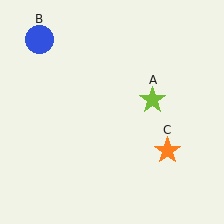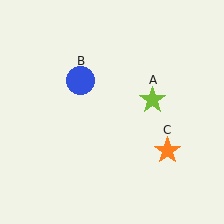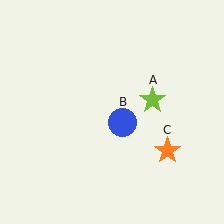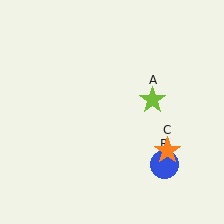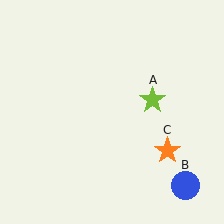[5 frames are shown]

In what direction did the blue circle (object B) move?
The blue circle (object B) moved down and to the right.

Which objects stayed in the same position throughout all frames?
Lime star (object A) and orange star (object C) remained stationary.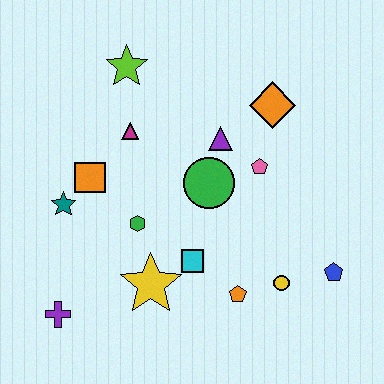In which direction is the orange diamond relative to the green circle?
The orange diamond is above the green circle.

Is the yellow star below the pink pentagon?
Yes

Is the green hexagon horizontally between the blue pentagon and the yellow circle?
No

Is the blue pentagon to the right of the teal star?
Yes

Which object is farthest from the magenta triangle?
The blue pentagon is farthest from the magenta triangle.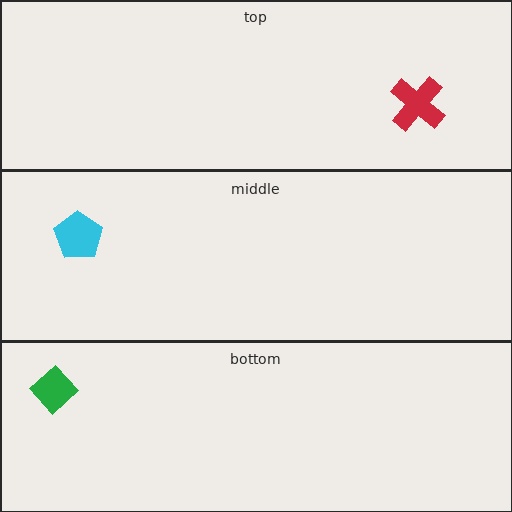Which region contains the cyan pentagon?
The middle region.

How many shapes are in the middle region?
1.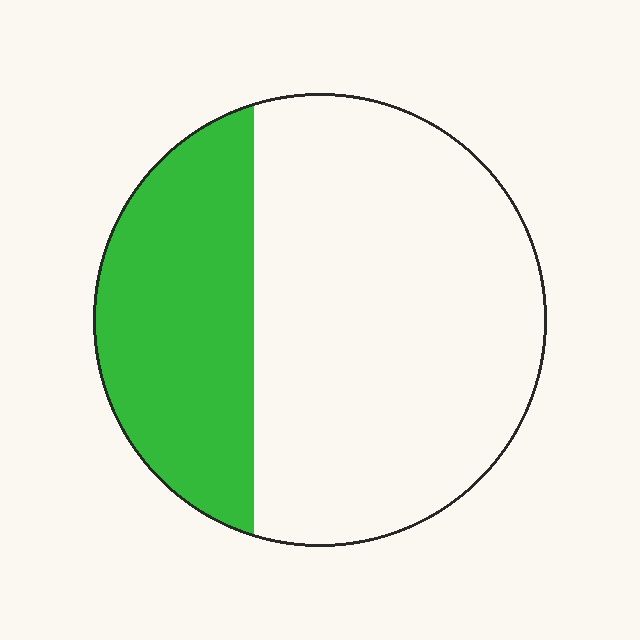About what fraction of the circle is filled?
About one third (1/3).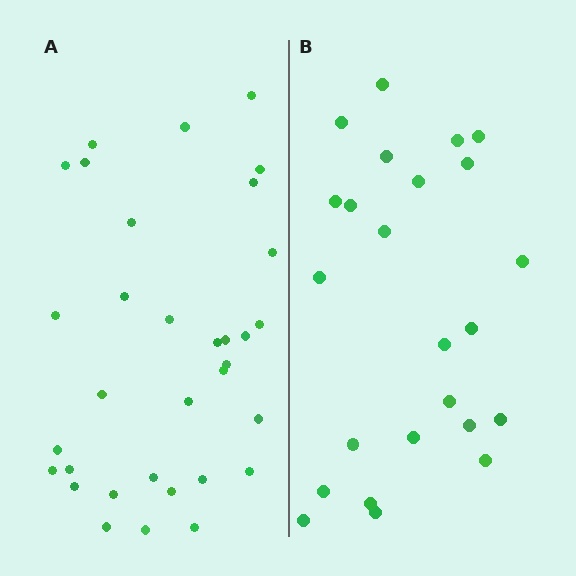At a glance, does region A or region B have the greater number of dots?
Region A (the left region) has more dots.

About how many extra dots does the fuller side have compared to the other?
Region A has roughly 8 or so more dots than region B.